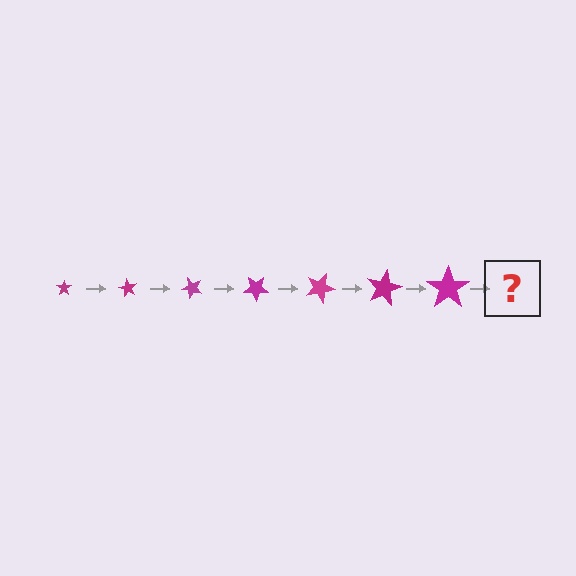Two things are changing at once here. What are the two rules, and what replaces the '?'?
The two rules are that the star grows larger each step and it rotates 60 degrees each step. The '?' should be a star, larger than the previous one and rotated 420 degrees from the start.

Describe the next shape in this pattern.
It should be a star, larger than the previous one and rotated 420 degrees from the start.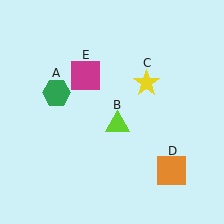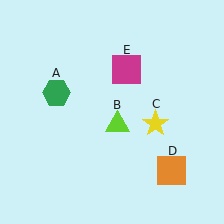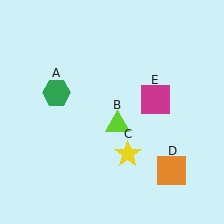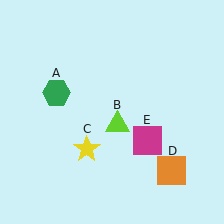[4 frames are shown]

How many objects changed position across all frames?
2 objects changed position: yellow star (object C), magenta square (object E).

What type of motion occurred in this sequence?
The yellow star (object C), magenta square (object E) rotated clockwise around the center of the scene.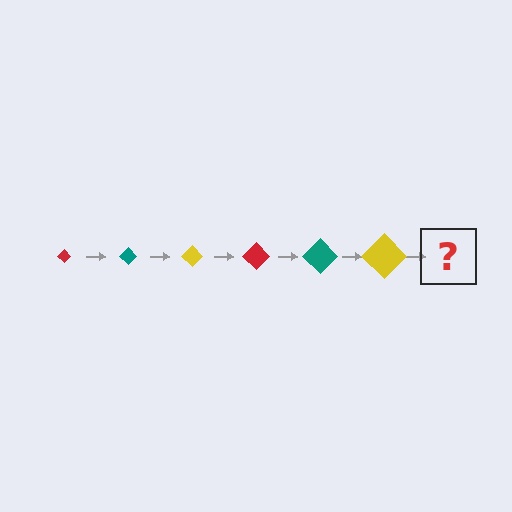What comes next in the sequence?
The next element should be a red diamond, larger than the previous one.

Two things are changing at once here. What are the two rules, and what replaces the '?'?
The two rules are that the diamond grows larger each step and the color cycles through red, teal, and yellow. The '?' should be a red diamond, larger than the previous one.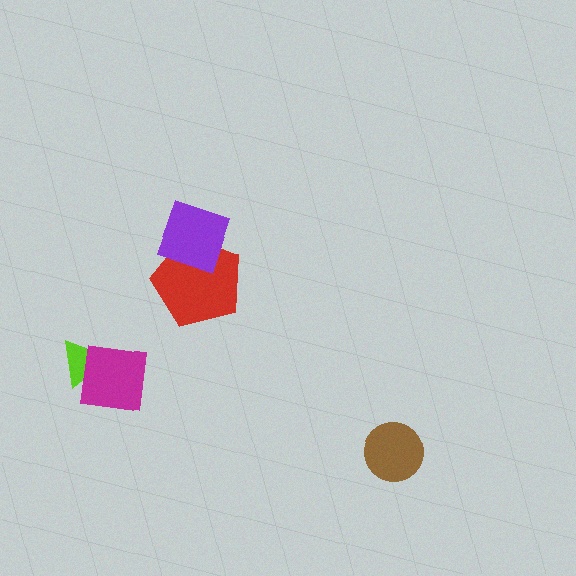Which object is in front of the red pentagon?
The purple diamond is in front of the red pentagon.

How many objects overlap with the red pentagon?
1 object overlaps with the red pentagon.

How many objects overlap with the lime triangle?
1 object overlaps with the lime triangle.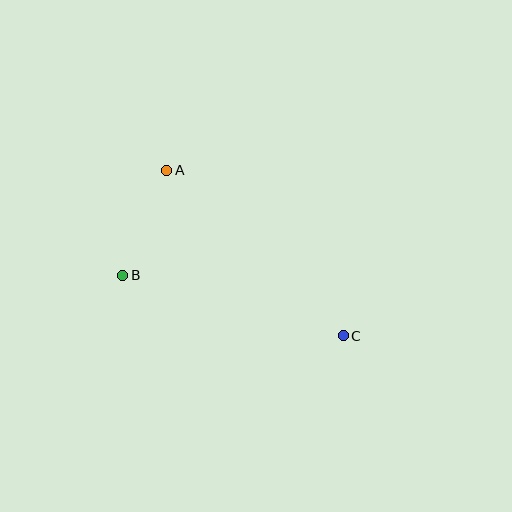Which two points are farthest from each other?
Points A and C are farthest from each other.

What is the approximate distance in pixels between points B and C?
The distance between B and C is approximately 229 pixels.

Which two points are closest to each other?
Points A and B are closest to each other.